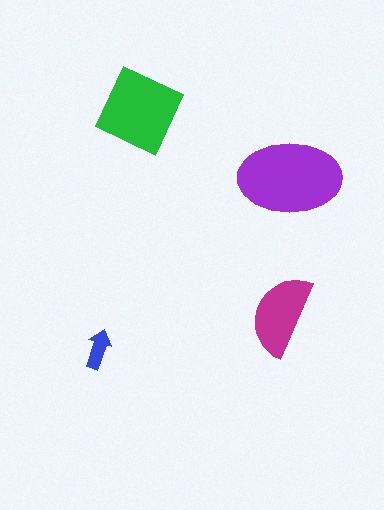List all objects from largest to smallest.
The purple ellipse, the green diamond, the magenta semicircle, the blue arrow.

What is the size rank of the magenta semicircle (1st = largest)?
3rd.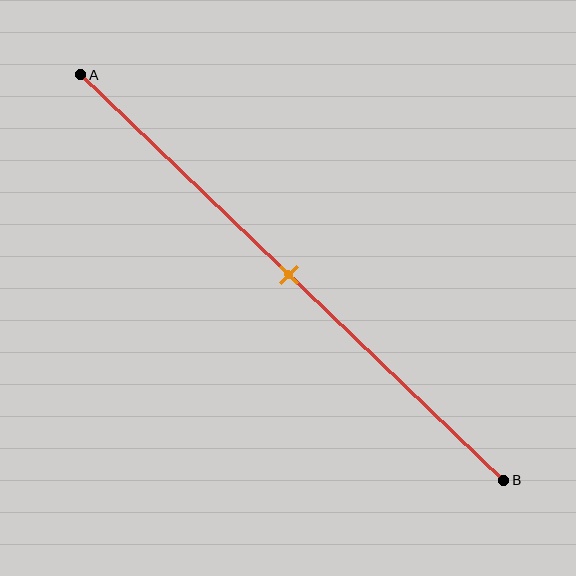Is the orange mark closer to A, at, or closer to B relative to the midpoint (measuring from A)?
The orange mark is approximately at the midpoint of segment AB.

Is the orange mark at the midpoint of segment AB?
Yes, the mark is approximately at the midpoint.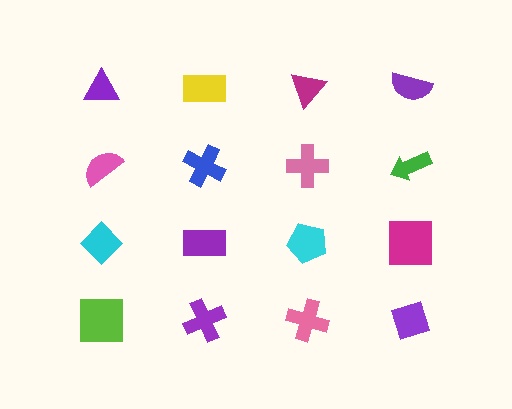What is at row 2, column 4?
A green arrow.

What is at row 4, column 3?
A pink cross.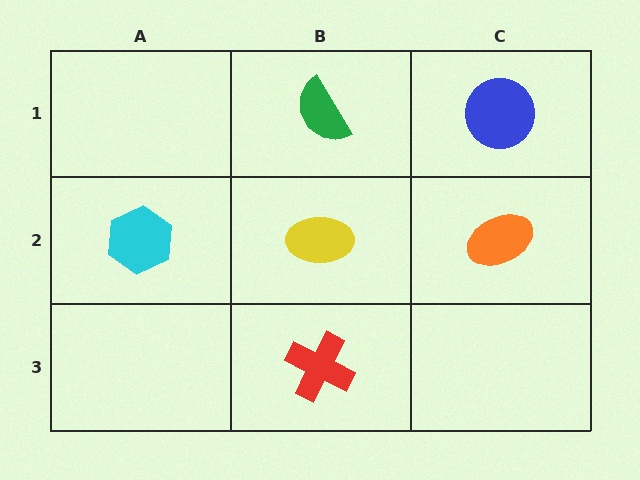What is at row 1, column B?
A green semicircle.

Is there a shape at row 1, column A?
No, that cell is empty.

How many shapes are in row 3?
1 shape.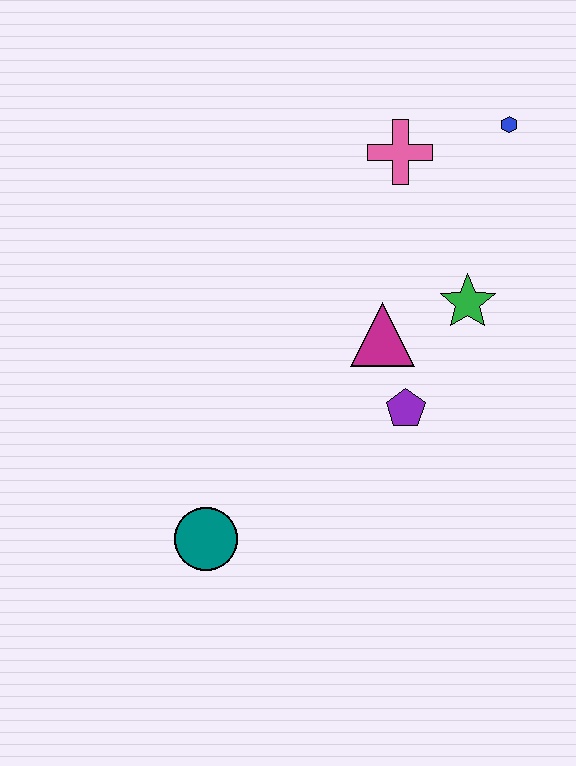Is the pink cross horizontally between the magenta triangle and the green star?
Yes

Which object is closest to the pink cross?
The blue hexagon is closest to the pink cross.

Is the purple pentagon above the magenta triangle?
No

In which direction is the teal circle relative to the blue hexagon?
The teal circle is below the blue hexagon.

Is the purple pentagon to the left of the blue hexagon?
Yes